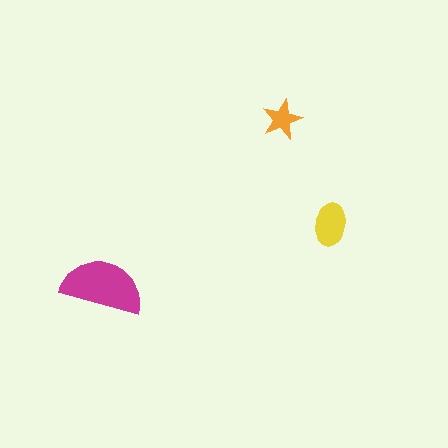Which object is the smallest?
The orange star.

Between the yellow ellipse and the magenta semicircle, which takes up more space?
The magenta semicircle.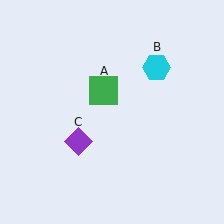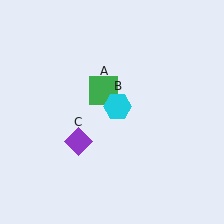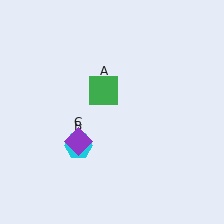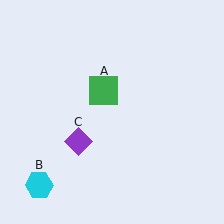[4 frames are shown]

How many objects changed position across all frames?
1 object changed position: cyan hexagon (object B).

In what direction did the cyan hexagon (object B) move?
The cyan hexagon (object B) moved down and to the left.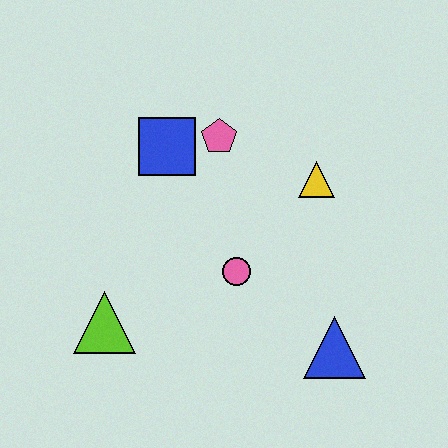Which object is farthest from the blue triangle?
The blue square is farthest from the blue triangle.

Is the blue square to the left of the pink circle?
Yes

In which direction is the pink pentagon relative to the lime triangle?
The pink pentagon is above the lime triangle.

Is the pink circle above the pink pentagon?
No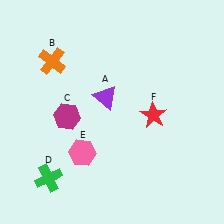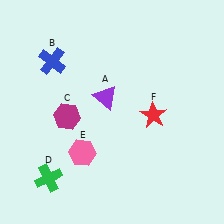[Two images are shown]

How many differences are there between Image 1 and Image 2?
There is 1 difference between the two images.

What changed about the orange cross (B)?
In Image 1, B is orange. In Image 2, it changed to blue.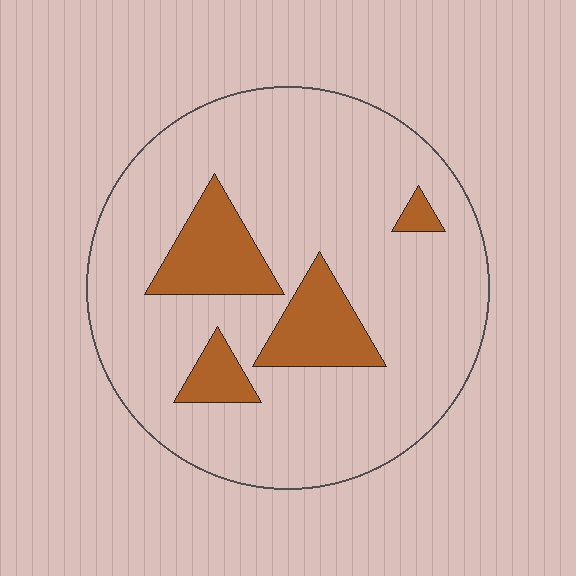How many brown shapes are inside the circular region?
4.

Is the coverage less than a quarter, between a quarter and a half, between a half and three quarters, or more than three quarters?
Less than a quarter.